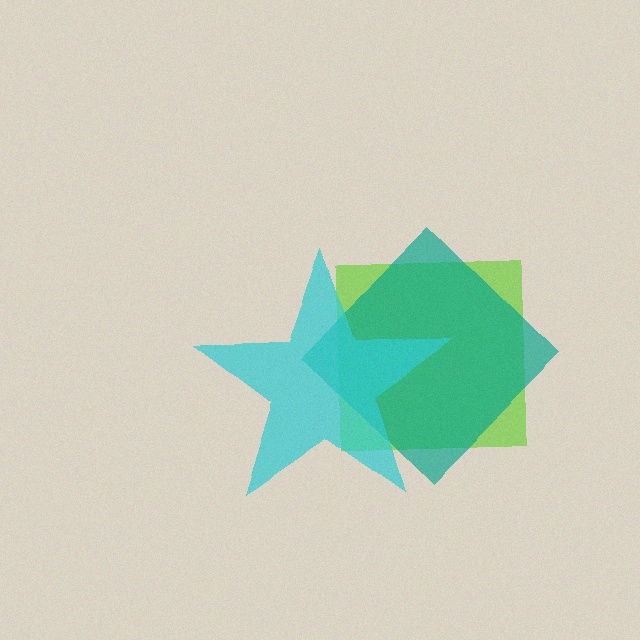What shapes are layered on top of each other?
The layered shapes are: a lime square, a teal diamond, a cyan star.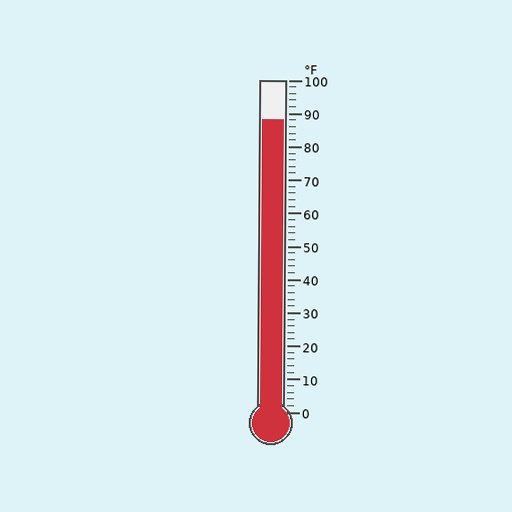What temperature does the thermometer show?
The thermometer shows approximately 88°F.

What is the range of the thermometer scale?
The thermometer scale ranges from 0°F to 100°F.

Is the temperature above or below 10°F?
The temperature is above 10°F.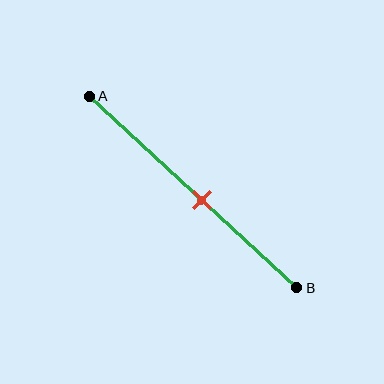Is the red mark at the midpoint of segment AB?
No, the mark is at about 55% from A, not at the 50% midpoint.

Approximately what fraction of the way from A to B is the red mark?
The red mark is approximately 55% of the way from A to B.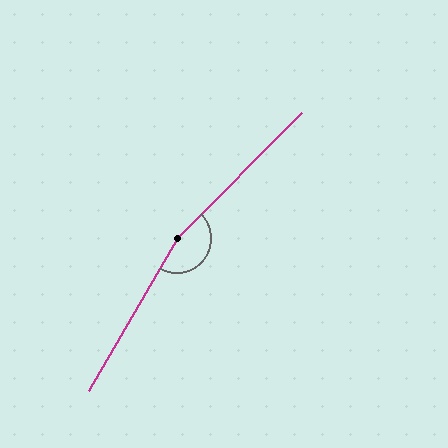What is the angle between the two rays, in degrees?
Approximately 165 degrees.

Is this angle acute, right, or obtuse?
It is obtuse.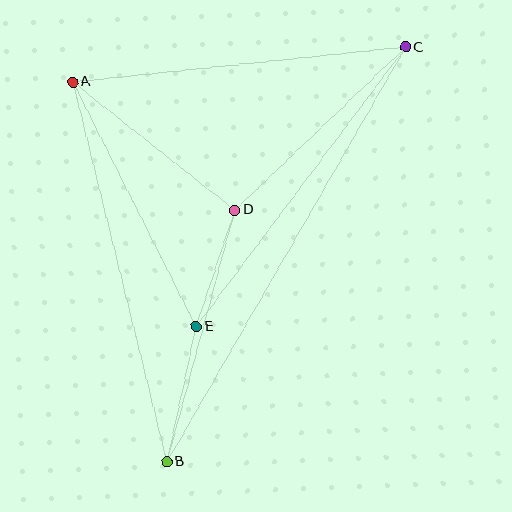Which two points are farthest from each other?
Points B and C are farthest from each other.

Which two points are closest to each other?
Points D and E are closest to each other.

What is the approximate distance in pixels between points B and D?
The distance between B and D is approximately 261 pixels.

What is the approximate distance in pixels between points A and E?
The distance between A and E is approximately 274 pixels.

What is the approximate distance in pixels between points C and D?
The distance between C and D is approximately 236 pixels.